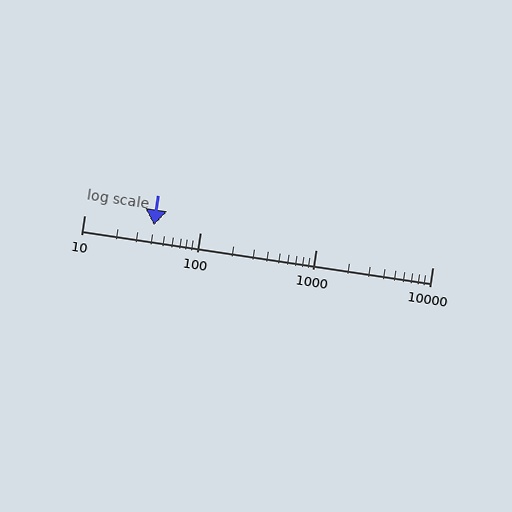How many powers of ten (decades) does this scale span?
The scale spans 3 decades, from 10 to 10000.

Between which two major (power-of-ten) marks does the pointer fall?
The pointer is between 10 and 100.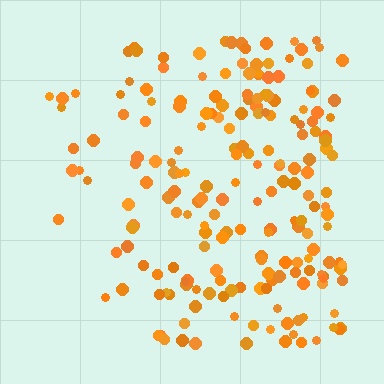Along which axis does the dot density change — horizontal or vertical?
Horizontal.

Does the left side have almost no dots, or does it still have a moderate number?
Still a moderate number, just noticeably fewer than the right.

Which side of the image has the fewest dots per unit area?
The left.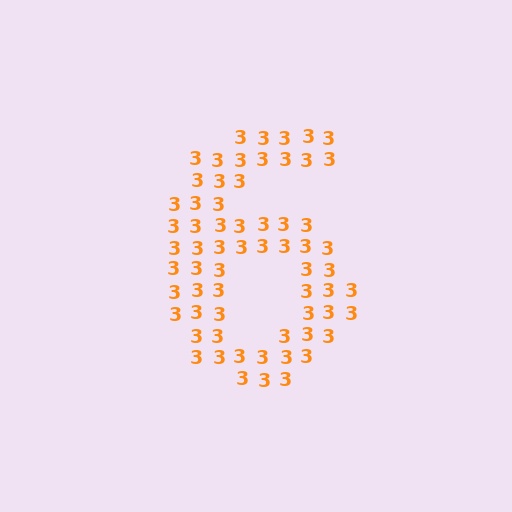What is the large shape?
The large shape is the digit 6.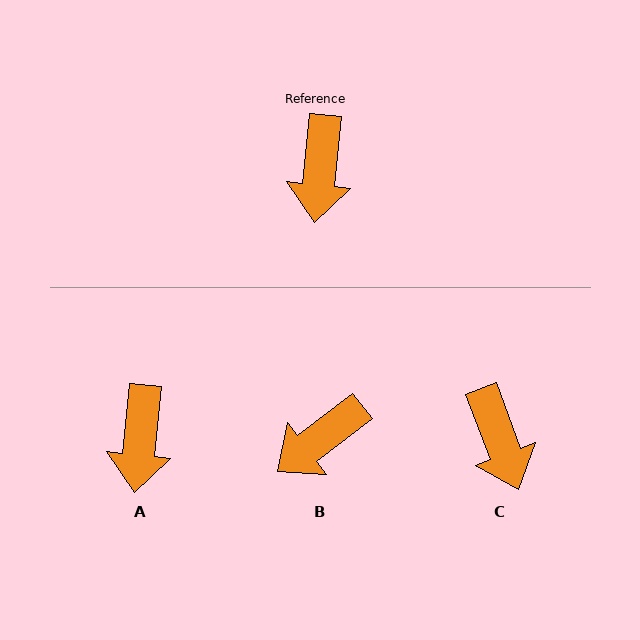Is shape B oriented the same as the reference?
No, it is off by about 47 degrees.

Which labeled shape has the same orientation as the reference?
A.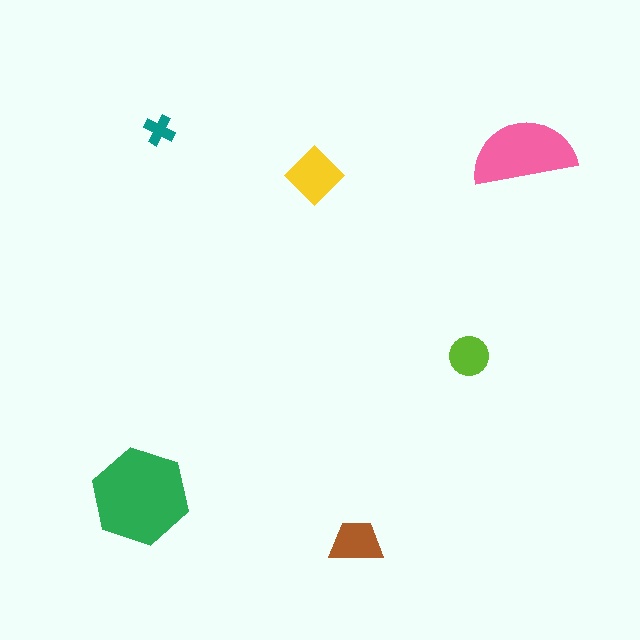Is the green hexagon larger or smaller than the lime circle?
Larger.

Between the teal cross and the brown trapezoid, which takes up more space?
The brown trapezoid.